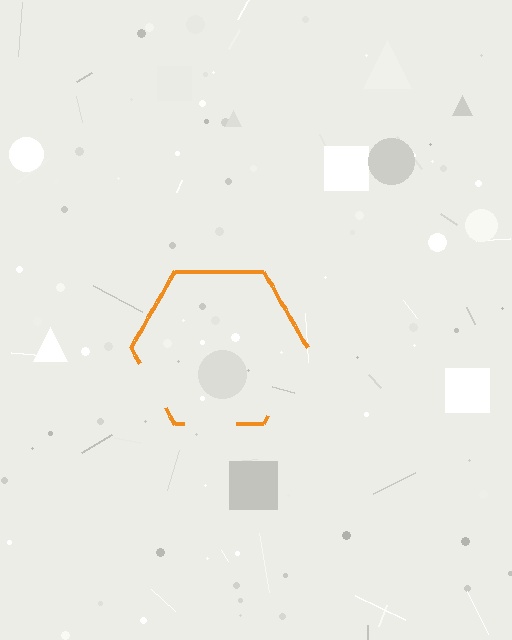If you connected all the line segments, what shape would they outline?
They would outline a hexagon.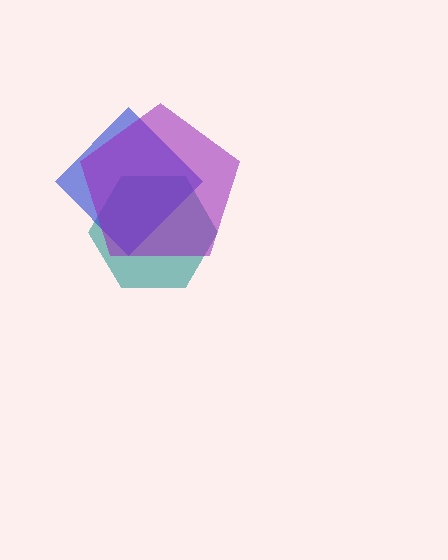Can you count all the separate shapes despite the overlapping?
Yes, there are 3 separate shapes.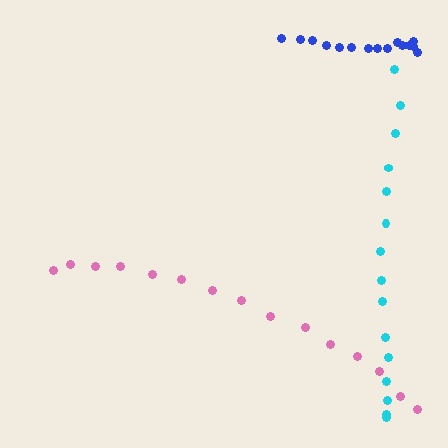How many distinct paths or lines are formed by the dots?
There are 3 distinct paths.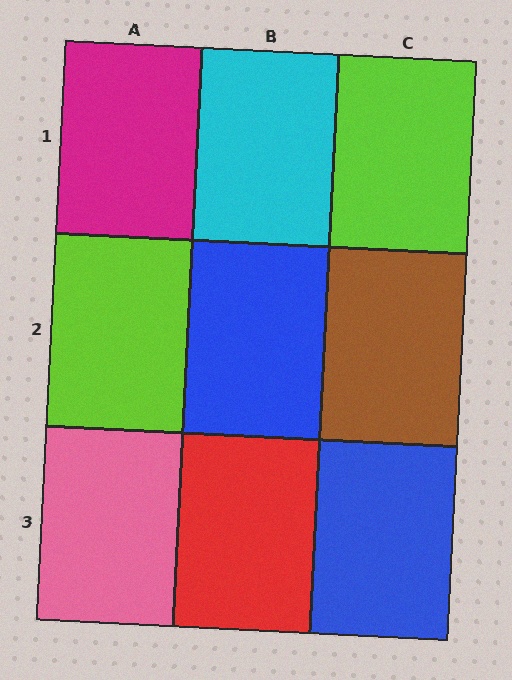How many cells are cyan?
1 cell is cyan.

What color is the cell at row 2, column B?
Blue.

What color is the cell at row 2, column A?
Lime.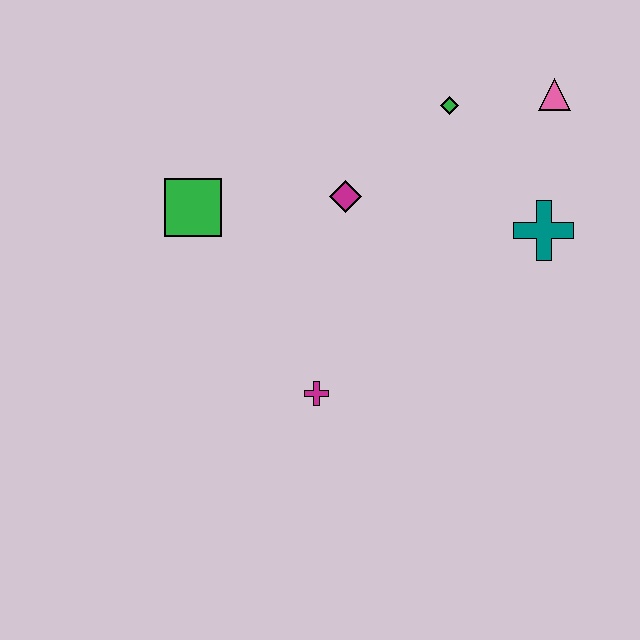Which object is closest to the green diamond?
The pink triangle is closest to the green diamond.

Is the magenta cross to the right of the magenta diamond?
No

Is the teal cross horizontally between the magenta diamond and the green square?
No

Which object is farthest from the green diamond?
The magenta cross is farthest from the green diamond.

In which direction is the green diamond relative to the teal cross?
The green diamond is above the teal cross.